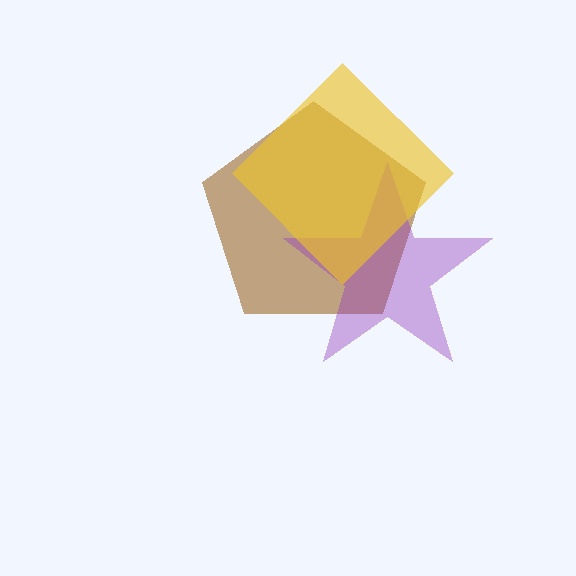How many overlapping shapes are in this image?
There are 3 overlapping shapes in the image.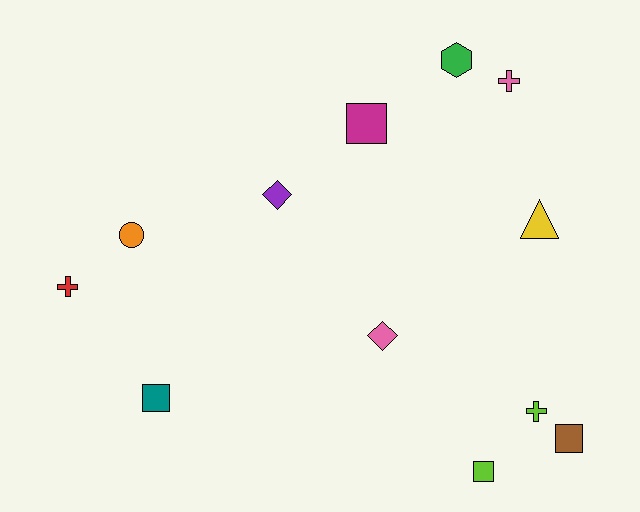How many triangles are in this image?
There is 1 triangle.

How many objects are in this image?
There are 12 objects.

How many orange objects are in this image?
There is 1 orange object.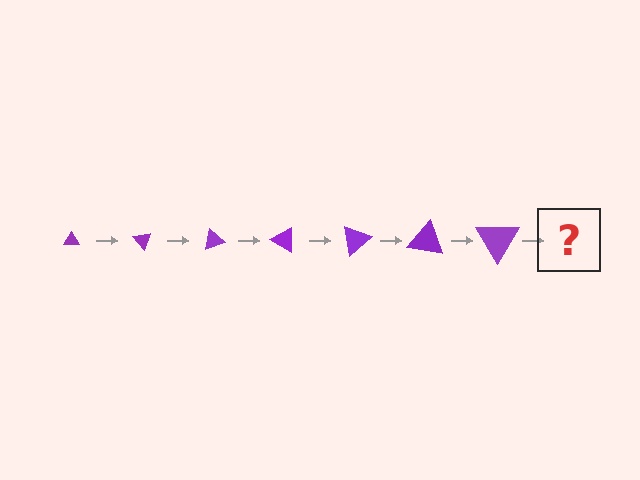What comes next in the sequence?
The next element should be a triangle, larger than the previous one and rotated 350 degrees from the start.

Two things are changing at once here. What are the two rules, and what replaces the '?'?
The two rules are that the triangle grows larger each step and it rotates 50 degrees each step. The '?' should be a triangle, larger than the previous one and rotated 350 degrees from the start.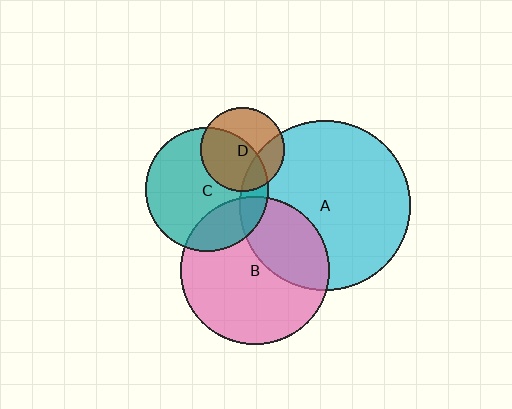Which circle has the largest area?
Circle A (cyan).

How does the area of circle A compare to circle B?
Approximately 1.3 times.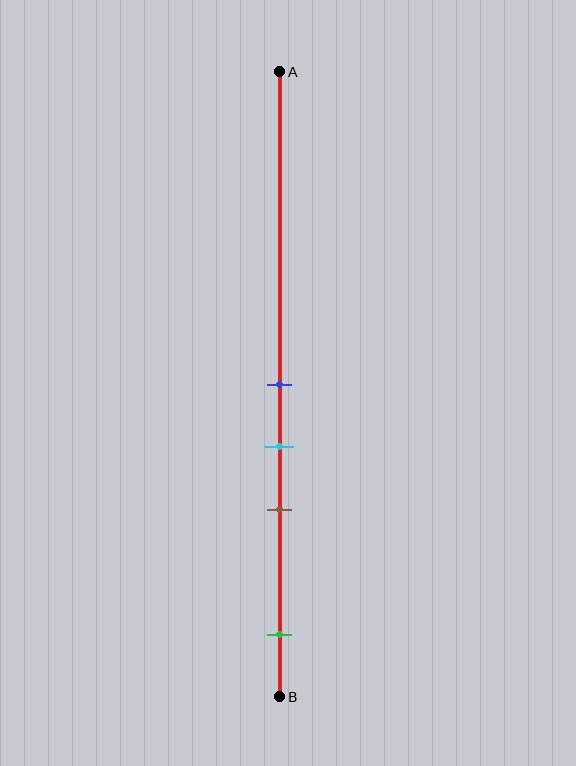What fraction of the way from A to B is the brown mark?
The brown mark is approximately 70% (0.7) of the way from A to B.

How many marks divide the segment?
There are 4 marks dividing the segment.